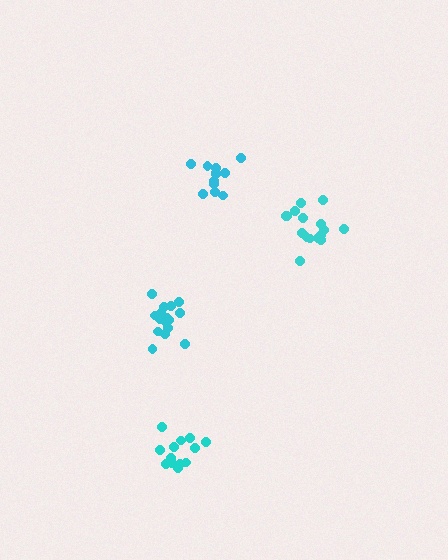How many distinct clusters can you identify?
There are 4 distinct clusters.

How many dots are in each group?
Group 1: 17 dots, Group 2: 12 dots, Group 3: 16 dots, Group 4: 13 dots (58 total).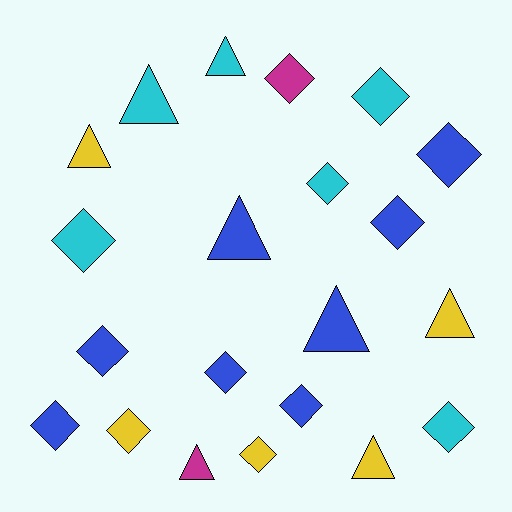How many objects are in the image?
There are 21 objects.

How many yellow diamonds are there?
There are 2 yellow diamonds.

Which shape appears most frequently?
Diamond, with 13 objects.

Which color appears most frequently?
Blue, with 8 objects.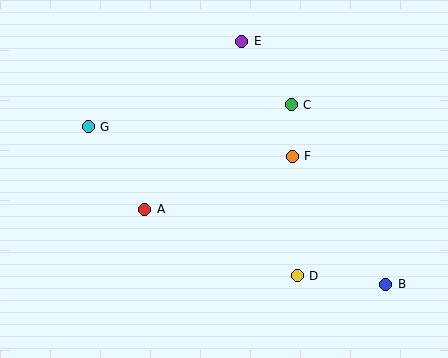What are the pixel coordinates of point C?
Point C is at (291, 105).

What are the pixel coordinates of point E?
Point E is at (242, 41).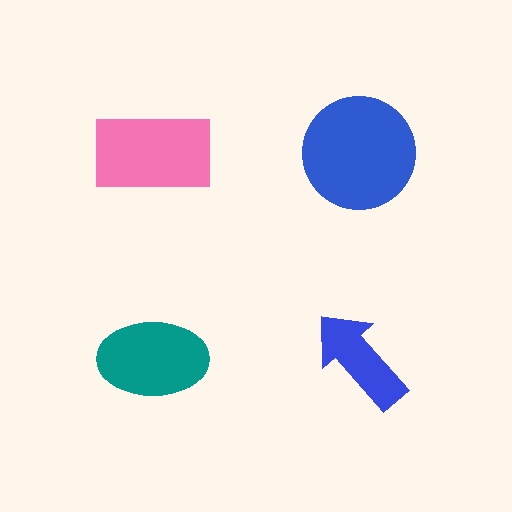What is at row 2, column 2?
A blue arrow.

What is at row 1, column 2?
A blue circle.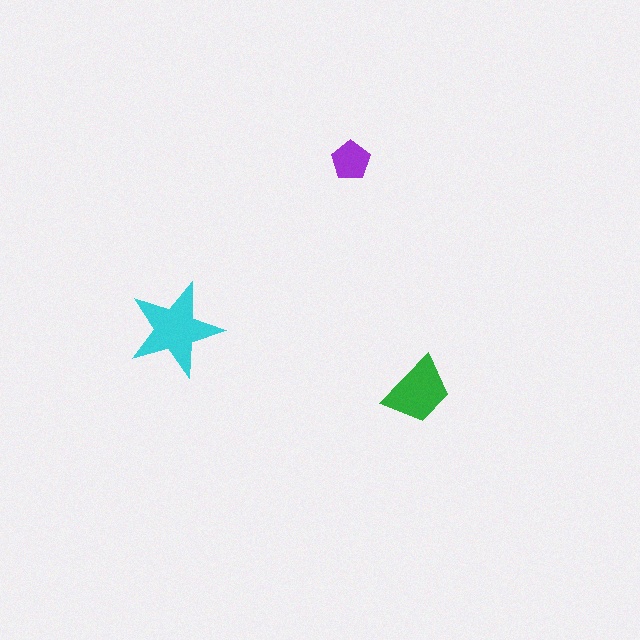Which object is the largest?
The cyan star.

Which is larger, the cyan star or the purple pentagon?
The cyan star.